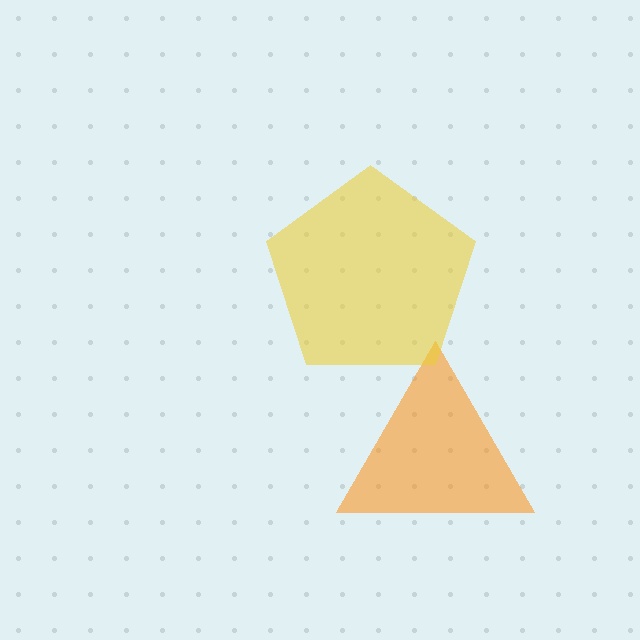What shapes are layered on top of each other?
The layered shapes are: an orange triangle, a yellow pentagon.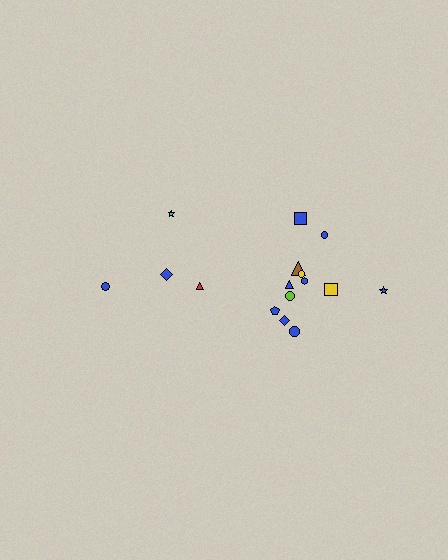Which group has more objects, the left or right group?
The right group.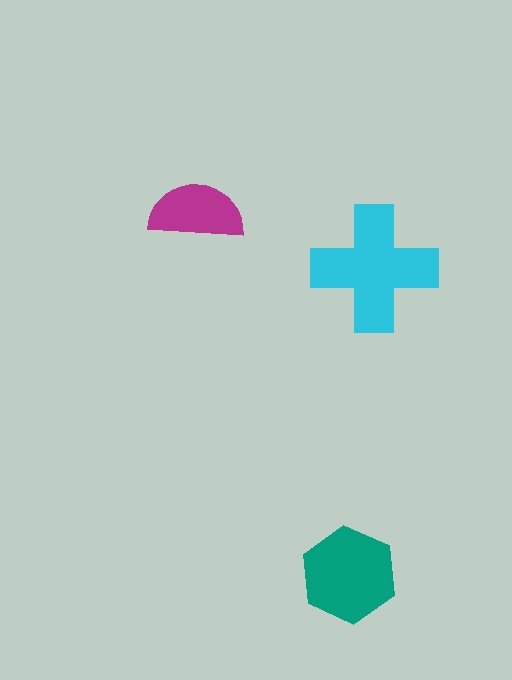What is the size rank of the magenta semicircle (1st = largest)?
3rd.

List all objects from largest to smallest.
The cyan cross, the teal hexagon, the magenta semicircle.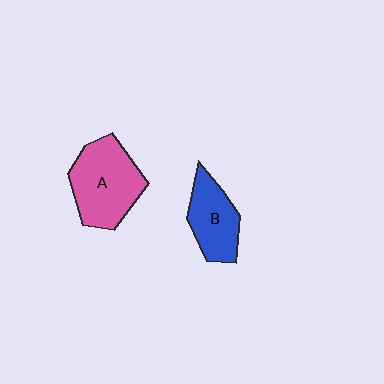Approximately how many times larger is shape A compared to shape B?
Approximately 1.4 times.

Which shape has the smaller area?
Shape B (blue).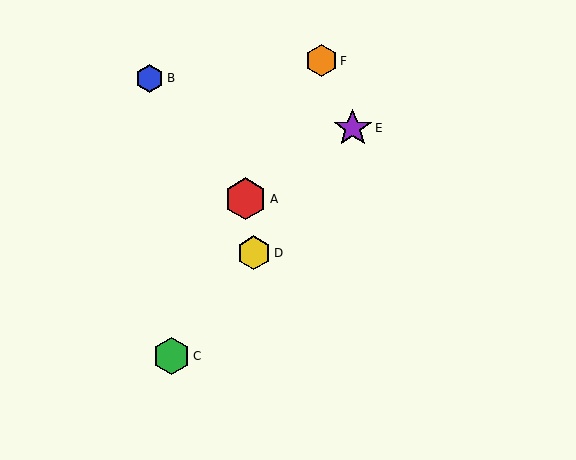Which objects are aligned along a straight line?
Objects C, D, E are aligned along a straight line.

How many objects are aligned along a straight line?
3 objects (C, D, E) are aligned along a straight line.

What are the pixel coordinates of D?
Object D is at (254, 253).